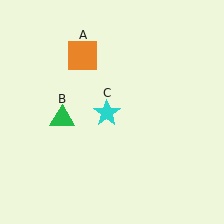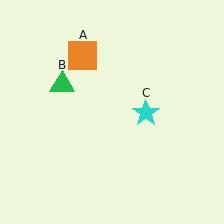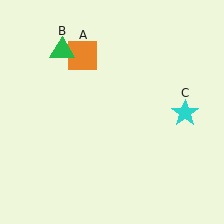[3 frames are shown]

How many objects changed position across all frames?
2 objects changed position: green triangle (object B), cyan star (object C).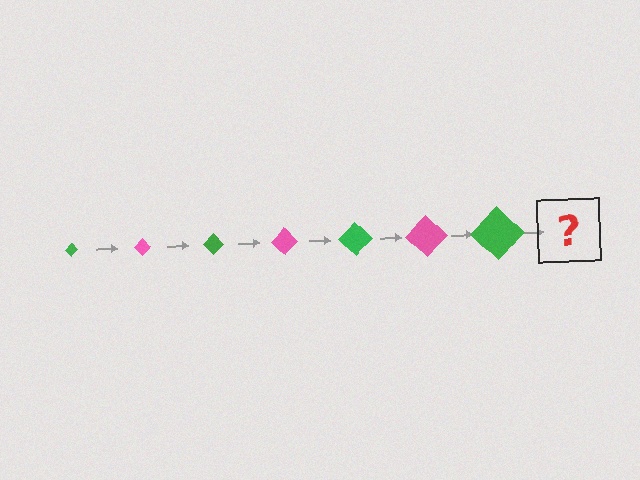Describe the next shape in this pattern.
It should be a pink diamond, larger than the previous one.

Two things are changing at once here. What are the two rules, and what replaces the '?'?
The two rules are that the diamond grows larger each step and the color cycles through green and pink. The '?' should be a pink diamond, larger than the previous one.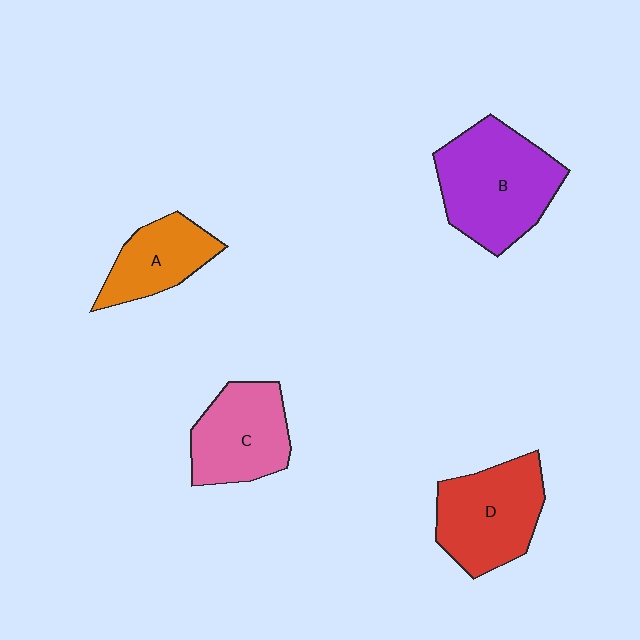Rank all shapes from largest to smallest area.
From largest to smallest: B (purple), D (red), C (pink), A (orange).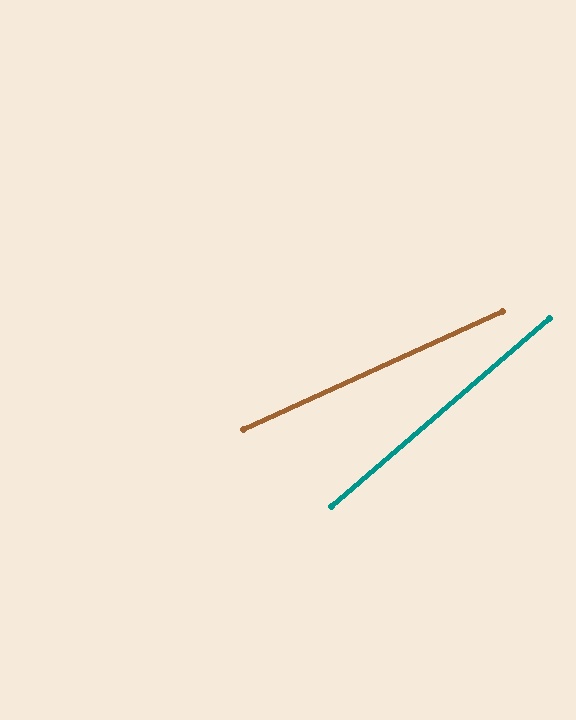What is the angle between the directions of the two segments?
Approximately 16 degrees.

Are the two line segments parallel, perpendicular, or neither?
Neither parallel nor perpendicular — they differ by about 16°.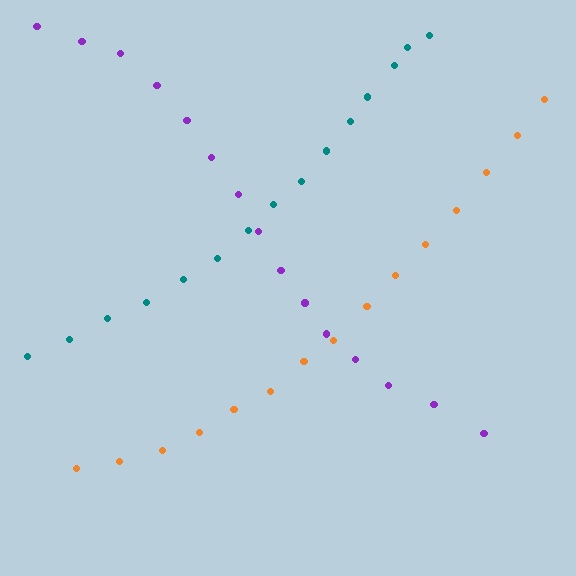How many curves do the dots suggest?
There are 3 distinct paths.